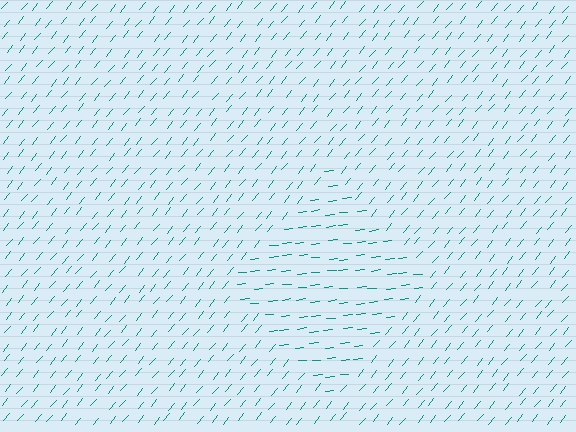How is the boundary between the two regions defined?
The boundary is defined purely by a change in line orientation (approximately 45 degrees difference). All lines are the same color and thickness.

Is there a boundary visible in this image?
Yes, there is a texture boundary formed by a change in line orientation.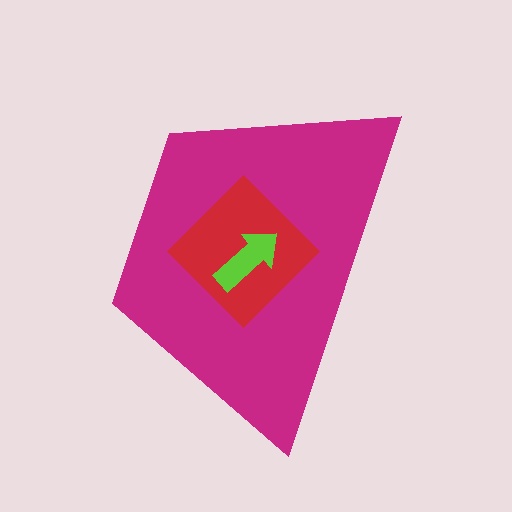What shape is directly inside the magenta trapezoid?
The red diamond.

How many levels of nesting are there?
3.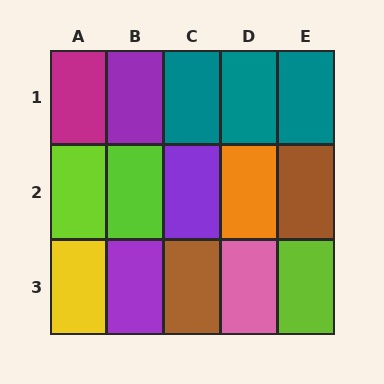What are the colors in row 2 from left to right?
Lime, lime, purple, orange, brown.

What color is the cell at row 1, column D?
Teal.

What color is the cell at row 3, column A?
Yellow.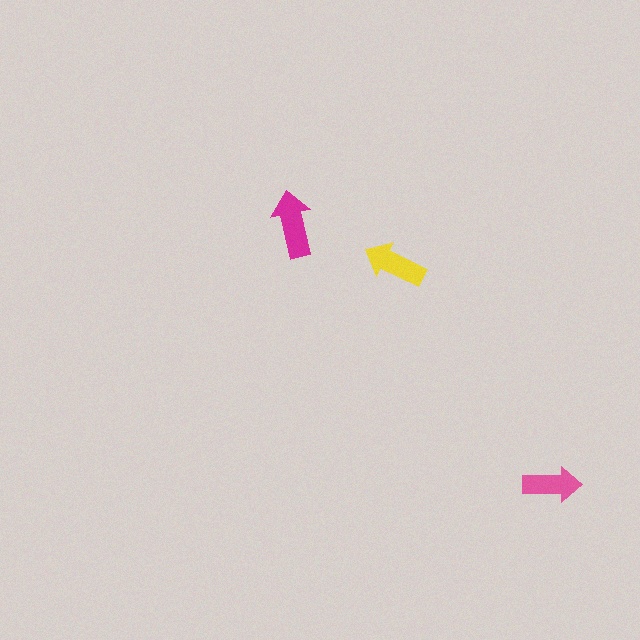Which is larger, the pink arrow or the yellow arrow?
The yellow one.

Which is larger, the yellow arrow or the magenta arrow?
The magenta one.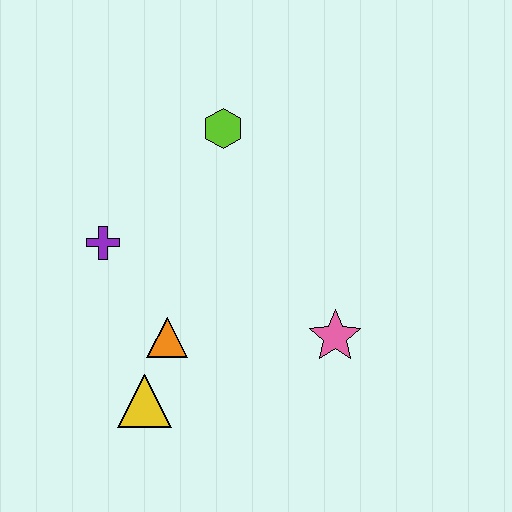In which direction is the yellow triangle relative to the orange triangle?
The yellow triangle is below the orange triangle.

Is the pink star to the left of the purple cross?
No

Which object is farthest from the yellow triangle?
The lime hexagon is farthest from the yellow triangle.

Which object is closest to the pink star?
The orange triangle is closest to the pink star.